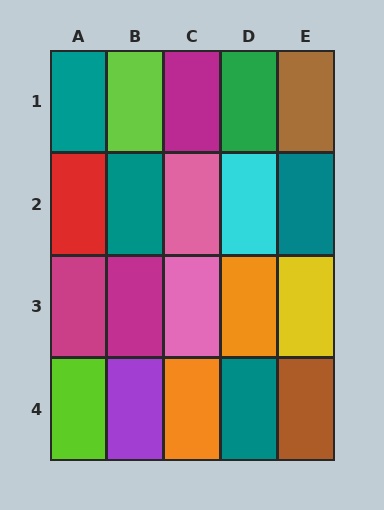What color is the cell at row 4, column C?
Orange.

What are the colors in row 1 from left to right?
Teal, lime, magenta, green, brown.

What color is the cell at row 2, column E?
Teal.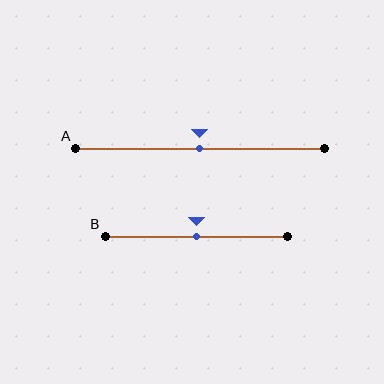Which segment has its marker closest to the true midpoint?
Segment A has its marker closest to the true midpoint.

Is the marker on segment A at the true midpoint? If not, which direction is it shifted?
Yes, the marker on segment A is at the true midpoint.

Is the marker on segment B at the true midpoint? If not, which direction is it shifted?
Yes, the marker on segment B is at the true midpoint.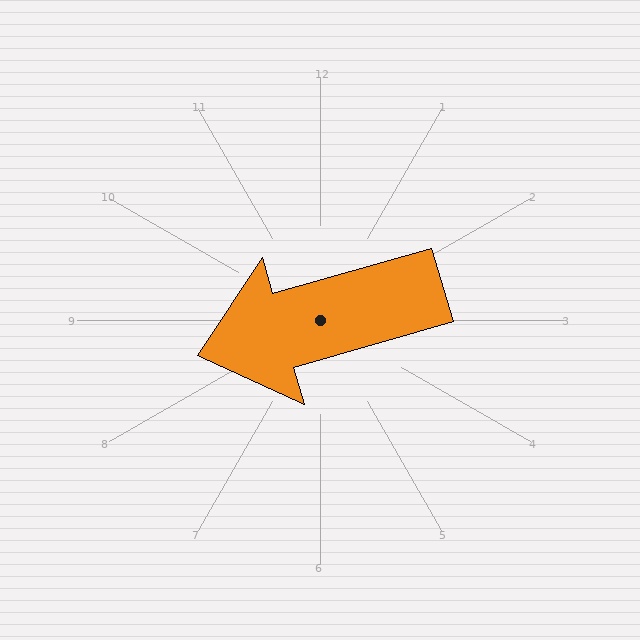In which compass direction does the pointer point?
West.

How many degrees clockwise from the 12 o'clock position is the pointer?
Approximately 254 degrees.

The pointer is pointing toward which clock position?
Roughly 8 o'clock.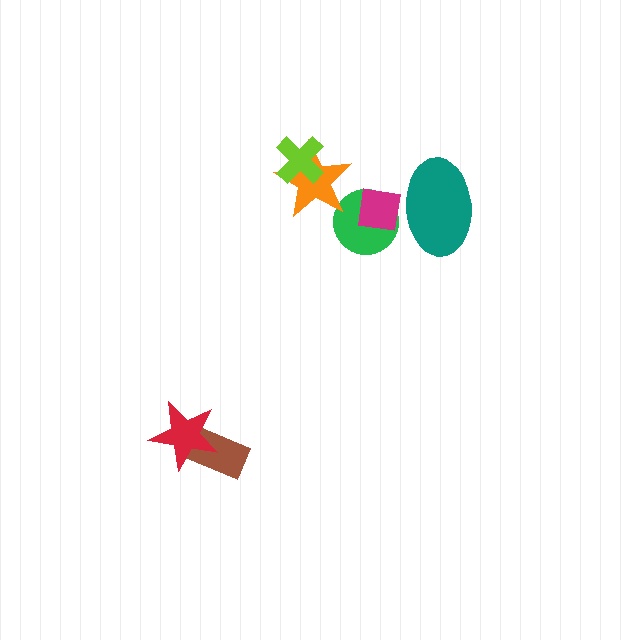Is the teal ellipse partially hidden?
No, no other shape covers it.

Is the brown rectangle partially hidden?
Yes, it is partially covered by another shape.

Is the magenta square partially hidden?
Yes, it is partially covered by another shape.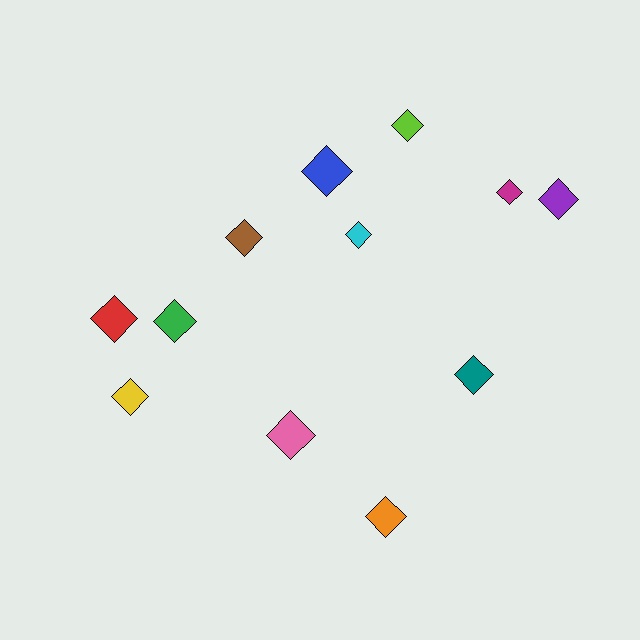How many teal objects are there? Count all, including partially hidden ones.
There is 1 teal object.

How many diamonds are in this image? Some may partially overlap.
There are 12 diamonds.